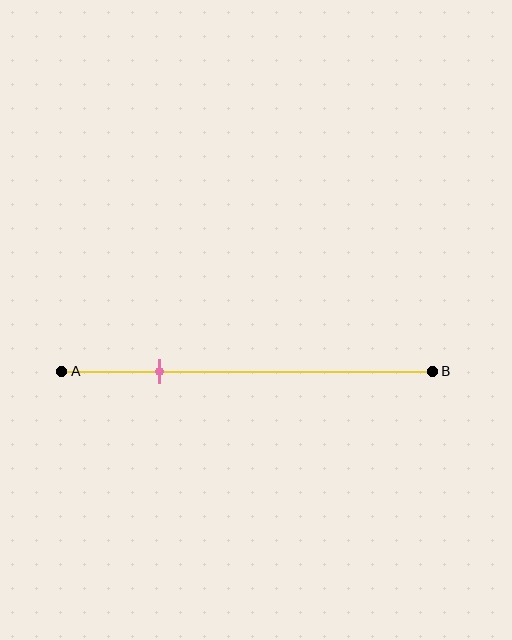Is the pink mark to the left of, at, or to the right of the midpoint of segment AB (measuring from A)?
The pink mark is to the left of the midpoint of segment AB.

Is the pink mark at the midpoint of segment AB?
No, the mark is at about 25% from A, not at the 50% midpoint.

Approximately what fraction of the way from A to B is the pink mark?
The pink mark is approximately 25% of the way from A to B.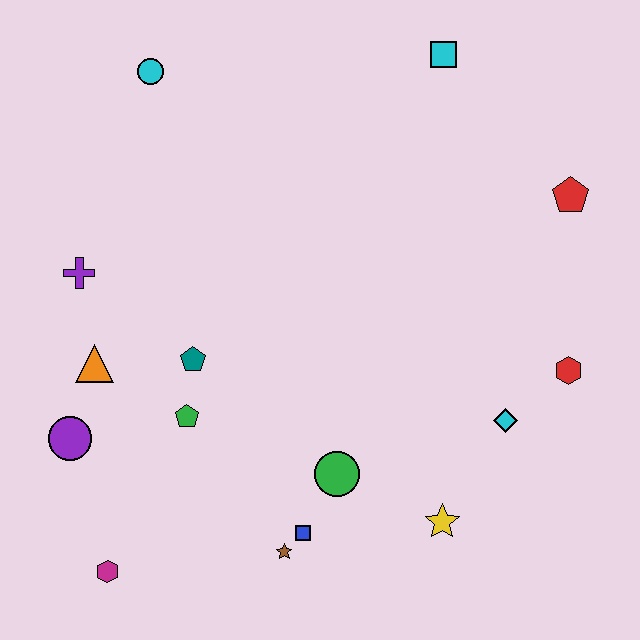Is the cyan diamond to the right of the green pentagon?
Yes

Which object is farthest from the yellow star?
The cyan circle is farthest from the yellow star.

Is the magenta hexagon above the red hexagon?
No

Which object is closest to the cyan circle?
The purple cross is closest to the cyan circle.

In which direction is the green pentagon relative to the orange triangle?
The green pentagon is to the right of the orange triangle.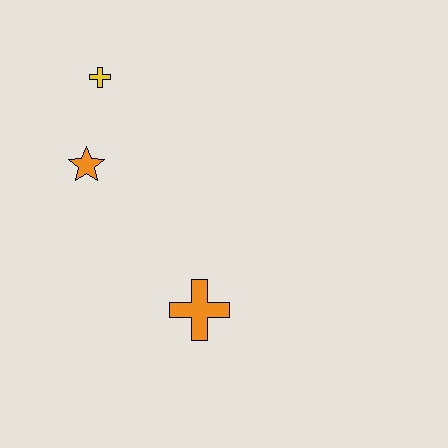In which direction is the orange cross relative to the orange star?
The orange cross is below the orange star.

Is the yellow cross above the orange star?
Yes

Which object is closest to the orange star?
The yellow cross is closest to the orange star.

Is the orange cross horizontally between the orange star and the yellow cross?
No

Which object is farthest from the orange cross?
The yellow cross is farthest from the orange cross.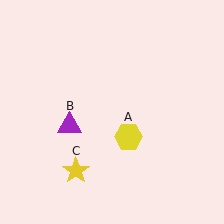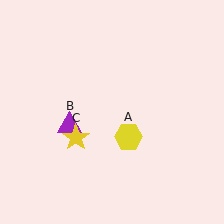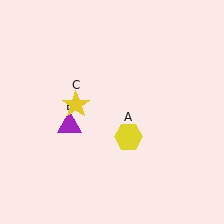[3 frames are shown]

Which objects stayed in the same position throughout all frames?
Yellow hexagon (object A) and purple triangle (object B) remained stationary.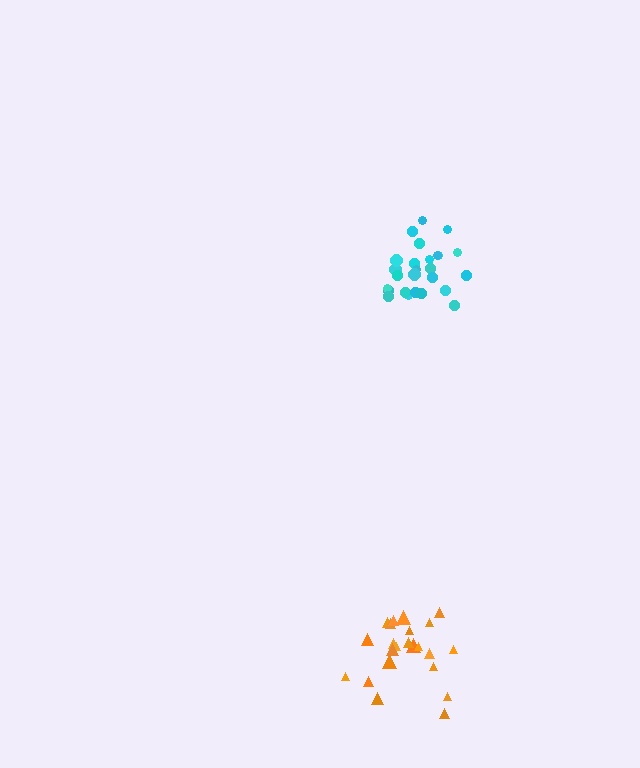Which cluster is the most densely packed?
Cyan.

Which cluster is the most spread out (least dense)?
Orange.